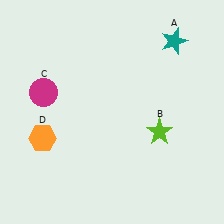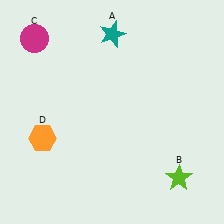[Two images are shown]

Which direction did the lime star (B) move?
The lime star (B) moved down.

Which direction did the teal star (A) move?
The teal star (A) moved left.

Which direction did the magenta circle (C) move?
The magenta circle (C) moved up.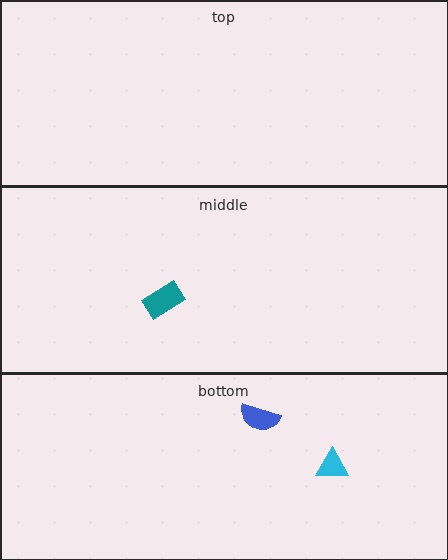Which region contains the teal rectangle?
The middle region.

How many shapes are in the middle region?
1.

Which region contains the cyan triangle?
The bottom region.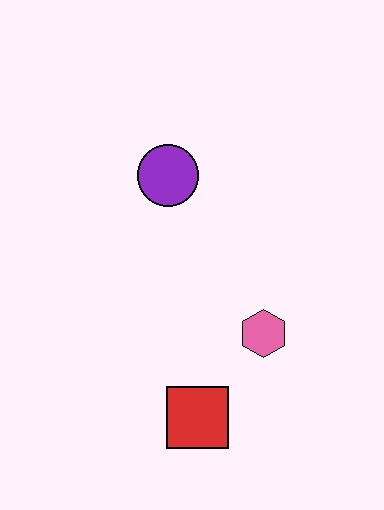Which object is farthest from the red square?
The purple circle is farthest from the red square.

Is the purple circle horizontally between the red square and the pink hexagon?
No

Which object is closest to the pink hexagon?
The red square is closest to the pink hexagon.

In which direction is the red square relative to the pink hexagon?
The red square is below the pink hexagon.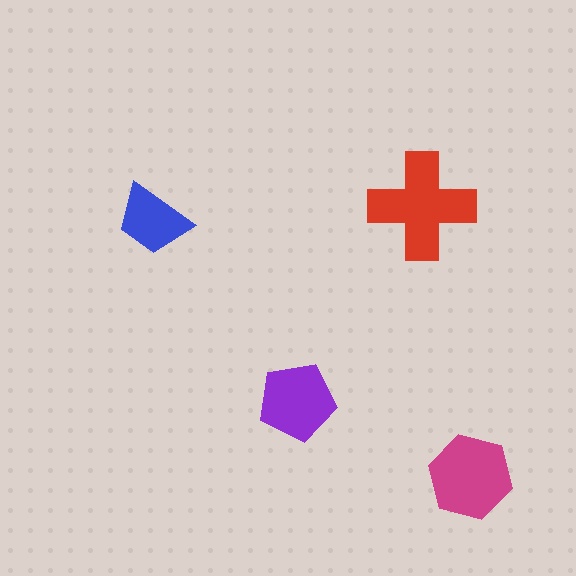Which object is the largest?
The red cross.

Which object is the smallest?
The blue trapezoid.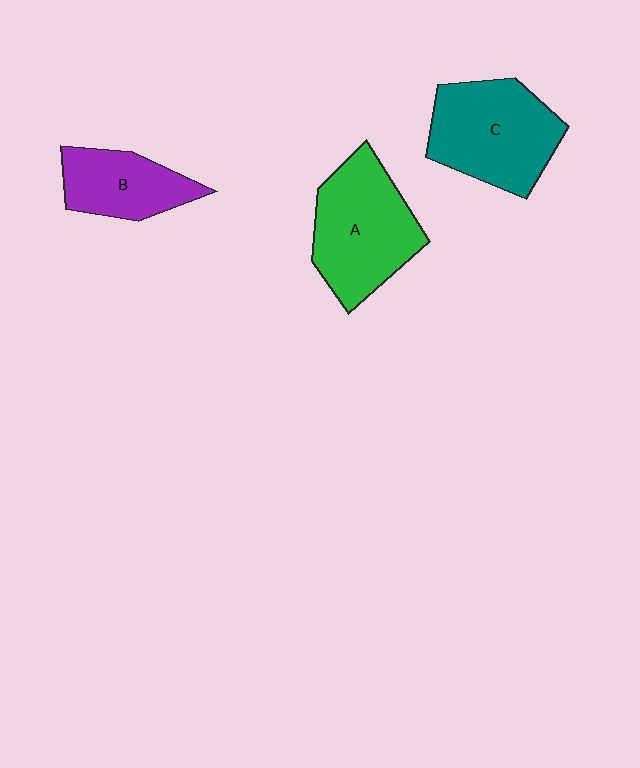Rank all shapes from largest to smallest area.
From largest to smallest: A (green), C (teal), B (purple).